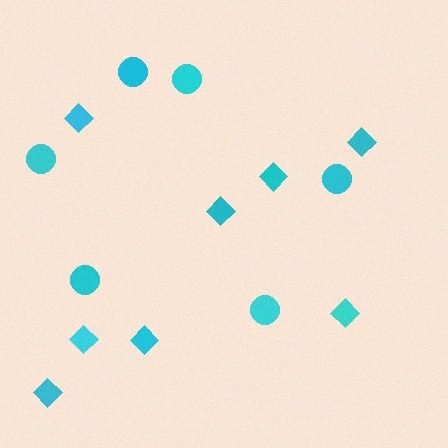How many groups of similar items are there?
There are 2 groups: one group of circles (6) and one group of diamonds (8).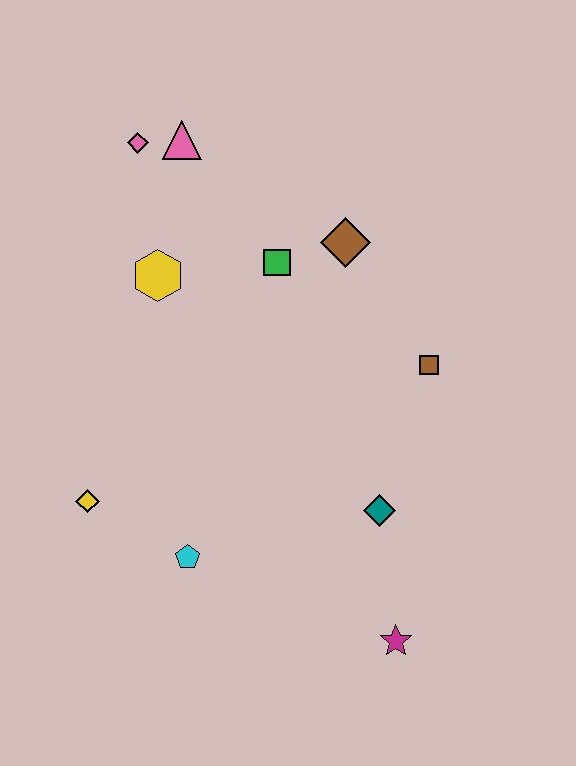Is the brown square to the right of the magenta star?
Yes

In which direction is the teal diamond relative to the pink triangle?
The teal diamond is below the pink triangle.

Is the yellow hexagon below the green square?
Yes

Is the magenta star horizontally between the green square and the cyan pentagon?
No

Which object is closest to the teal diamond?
The magenta star is closest to the teal diamond.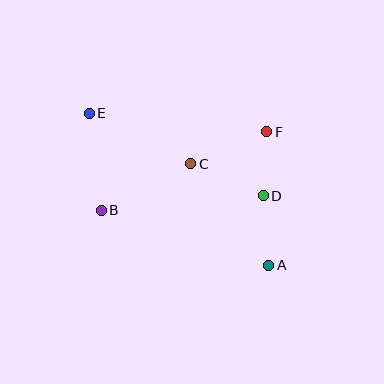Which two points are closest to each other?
Points D and F are closest to each other.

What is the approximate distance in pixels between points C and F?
The distance between C and F is approximately 82 pixels.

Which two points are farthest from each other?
Points A and E are farthest from each other.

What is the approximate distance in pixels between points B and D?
The distance between B and D is approximately 163 pixels.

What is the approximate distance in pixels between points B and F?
The distance between B and F is approximately 183 pixels.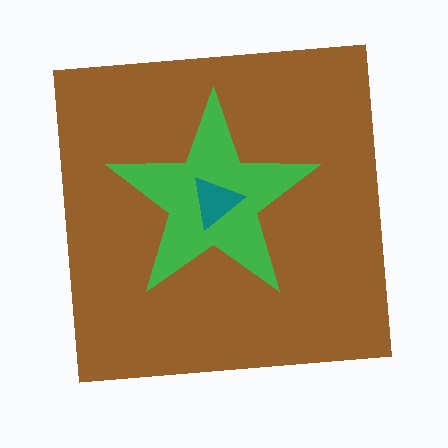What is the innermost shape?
The teal triangle.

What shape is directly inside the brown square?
The green star.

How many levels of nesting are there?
3.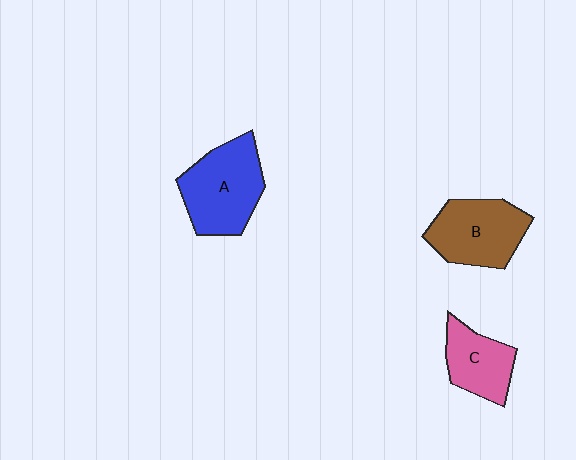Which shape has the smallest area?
Shape C (pink).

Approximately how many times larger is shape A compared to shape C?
Approximately 1.5 times.